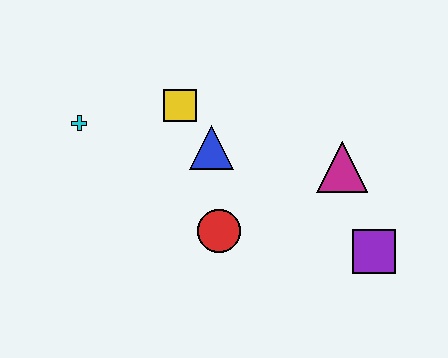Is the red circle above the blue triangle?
No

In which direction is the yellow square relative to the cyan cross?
The yellow square is to the right of the cyan cross.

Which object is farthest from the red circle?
The cyan cross is farthest from the red circle.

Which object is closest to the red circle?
The blue triangle is closest to the red circle.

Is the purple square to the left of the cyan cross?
No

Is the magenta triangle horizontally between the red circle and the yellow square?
No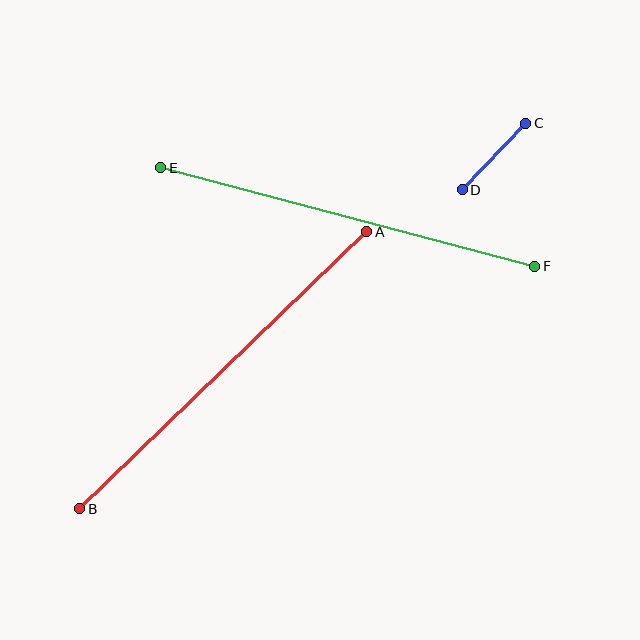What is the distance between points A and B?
The distance is approximately 399 pixels.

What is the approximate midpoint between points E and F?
The midpoint is at approximately (348, 217) pixels.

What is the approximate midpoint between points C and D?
The midpoint is at approximately (494, 157) pixels.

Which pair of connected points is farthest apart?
Points A and B are farthest apart.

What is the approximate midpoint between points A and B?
The midpoint is at approximately (223, 370) pixels.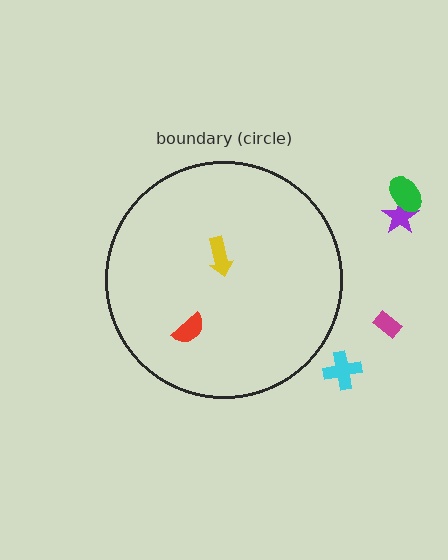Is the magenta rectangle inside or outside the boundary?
Outside.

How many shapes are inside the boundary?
2 inside, 4 outside.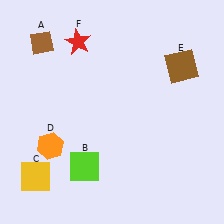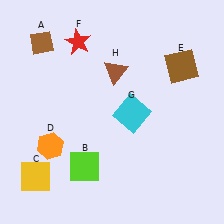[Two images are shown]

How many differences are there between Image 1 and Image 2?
There are 2 differences between the two images.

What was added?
A cyan square (G), a brown triangle (H) were added in Image 2.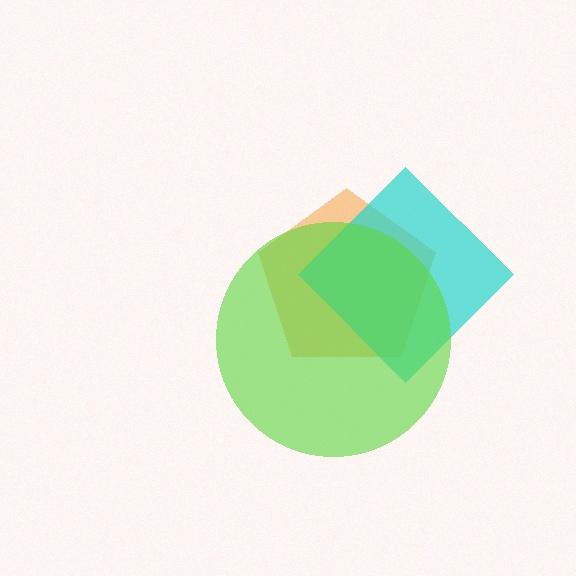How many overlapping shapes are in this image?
There are 3 overlapping shapes in the image.